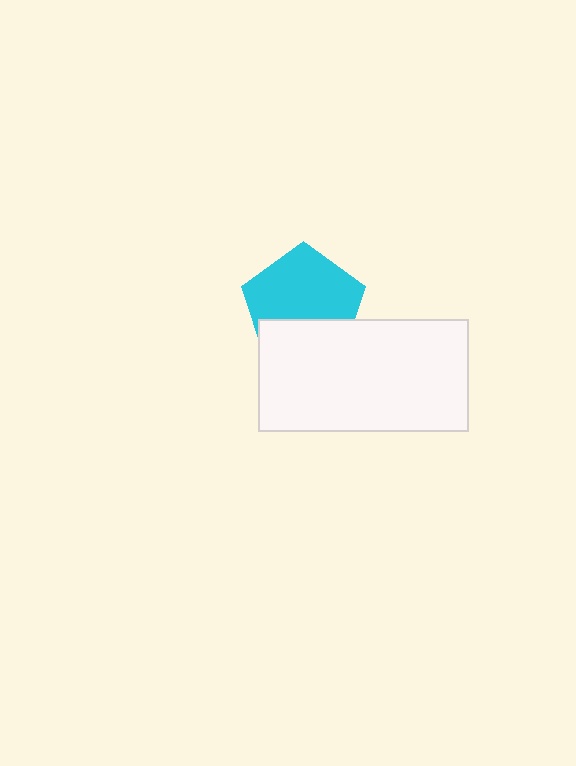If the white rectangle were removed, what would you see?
You would see the complete cyan pentagon.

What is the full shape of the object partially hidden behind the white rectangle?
The partially hidden object is a cyan pentagon.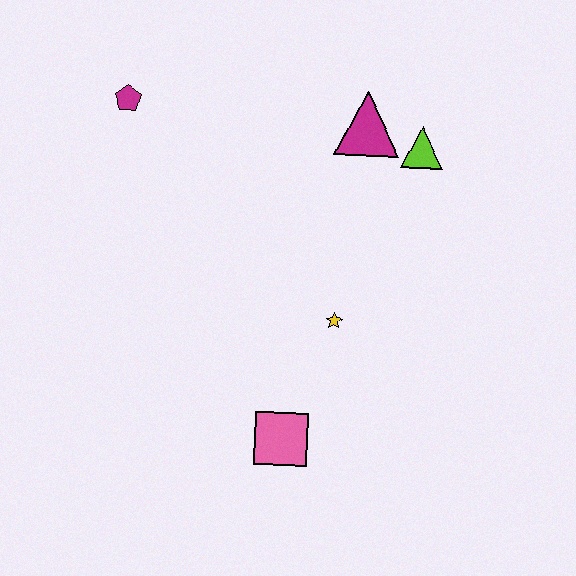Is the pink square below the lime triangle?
Yes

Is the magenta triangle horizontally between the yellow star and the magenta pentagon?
No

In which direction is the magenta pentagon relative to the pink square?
The magenta pentagon is above the pink square.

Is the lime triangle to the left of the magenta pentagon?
No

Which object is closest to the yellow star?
The pink square is closest to the yellow star.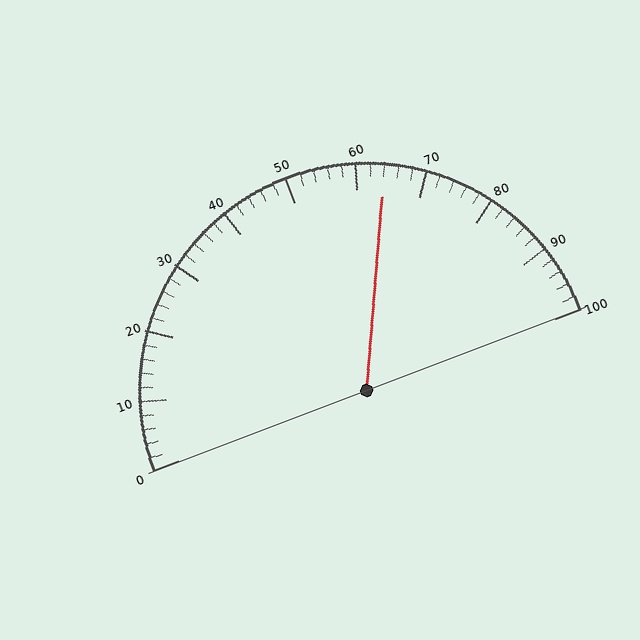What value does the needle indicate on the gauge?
The needle indicates approximately 64.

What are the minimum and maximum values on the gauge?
The gauge ranges from 0 to 100.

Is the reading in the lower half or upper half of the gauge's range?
The reading is in the upper half of the range (0 to 100).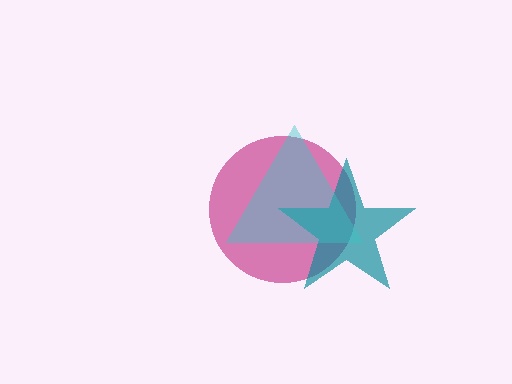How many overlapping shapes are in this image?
There are 3 overlapping shapes in the image.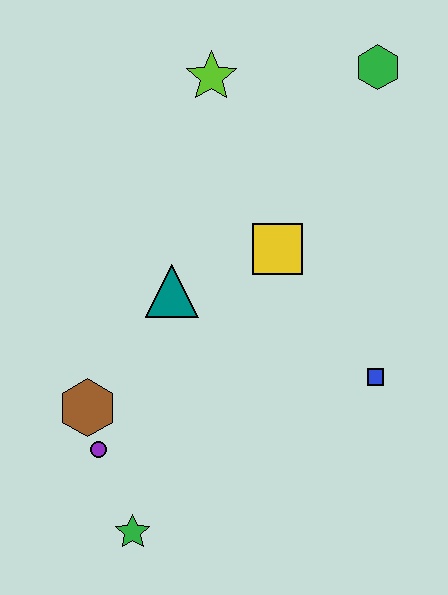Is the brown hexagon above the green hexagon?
No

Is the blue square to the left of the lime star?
No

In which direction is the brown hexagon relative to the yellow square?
The brown hexagon is to the left of the yellow square.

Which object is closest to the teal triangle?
The yellow square is closest to the teal triangle.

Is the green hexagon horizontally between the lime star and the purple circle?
No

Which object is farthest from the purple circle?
The green hexagon is farthest from the purple circle.